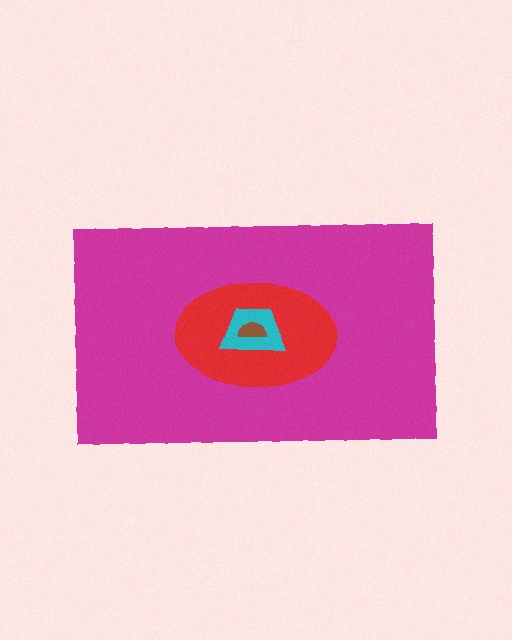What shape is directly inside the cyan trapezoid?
The brown semicircle.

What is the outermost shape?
The magenta rectangle.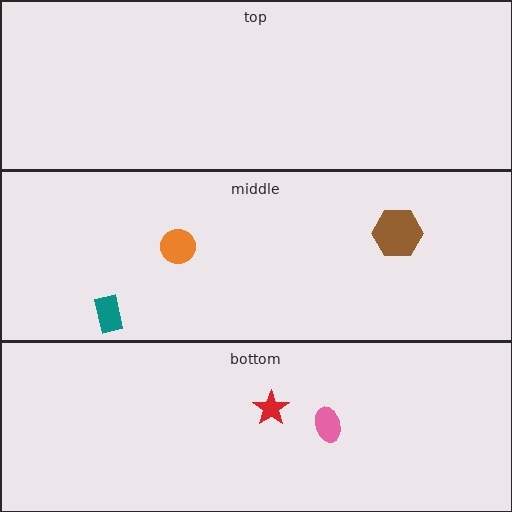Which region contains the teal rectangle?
The middle region.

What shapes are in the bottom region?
The pink ellipse, the red star.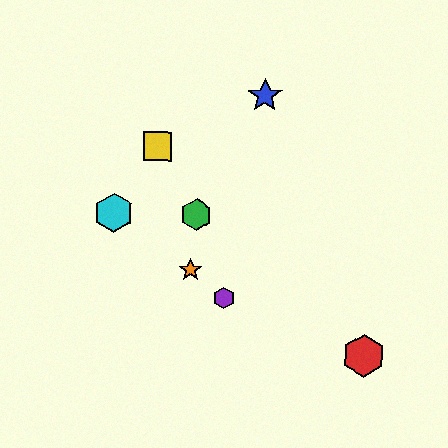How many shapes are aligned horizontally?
2 shapes (the green hexagon, the cyan hexagon) are aligned horizontally.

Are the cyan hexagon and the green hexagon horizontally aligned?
Yes, both are at y≈213.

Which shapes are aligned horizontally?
The green hexagon, the cyan hexagon are aligned horizontally.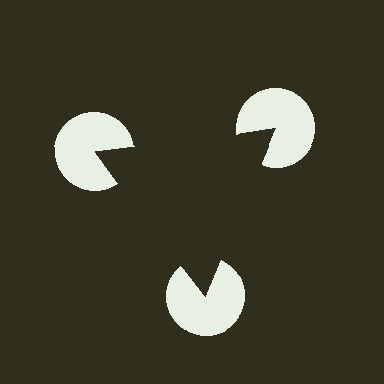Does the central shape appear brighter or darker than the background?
It typically appears slightly darker than the background, even though no actual brightness change is drawn.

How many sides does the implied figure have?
3 sides.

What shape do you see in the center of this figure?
An illusory triangle — its edges are inferred from the aligned wedge cuts in the pac-man discs, not physically drawn.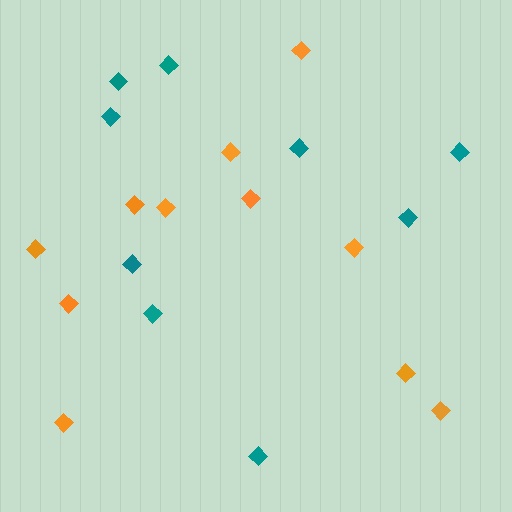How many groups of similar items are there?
There are 2 groups: one group of orange diamonds (11) and one group of teal diamonds (9).